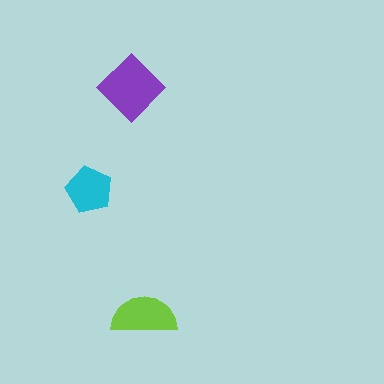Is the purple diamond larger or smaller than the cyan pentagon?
Larger.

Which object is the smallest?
The cyan pentagon.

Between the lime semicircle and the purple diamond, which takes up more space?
The purple diamond.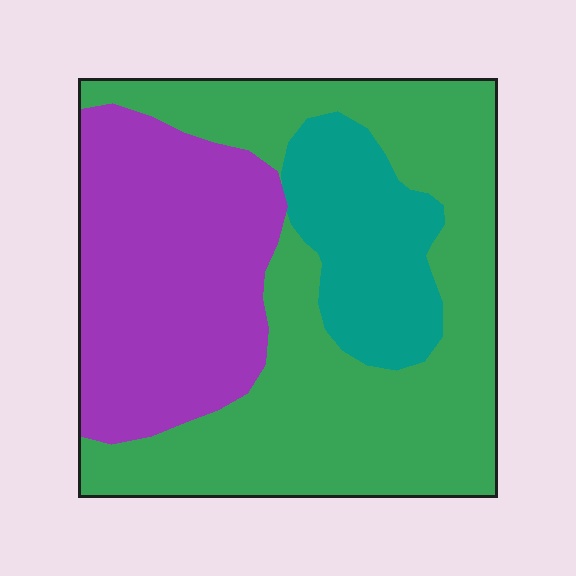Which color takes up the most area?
Green, at roughly 50%.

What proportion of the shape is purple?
Purple takes up between a sixth and a third of the shape.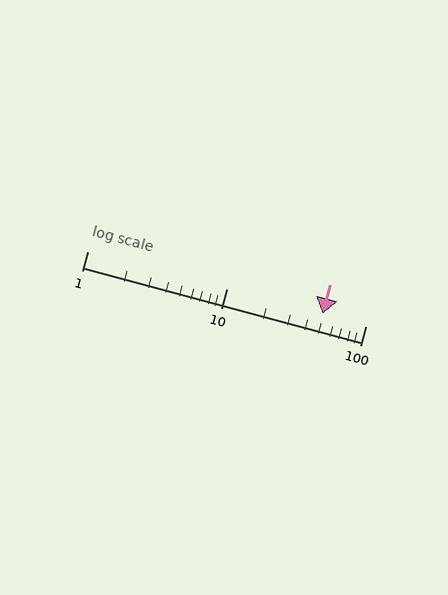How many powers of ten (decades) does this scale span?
The scale spans 2 decades, from 1 to 100.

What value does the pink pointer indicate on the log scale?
The pointer indicates approximately 49.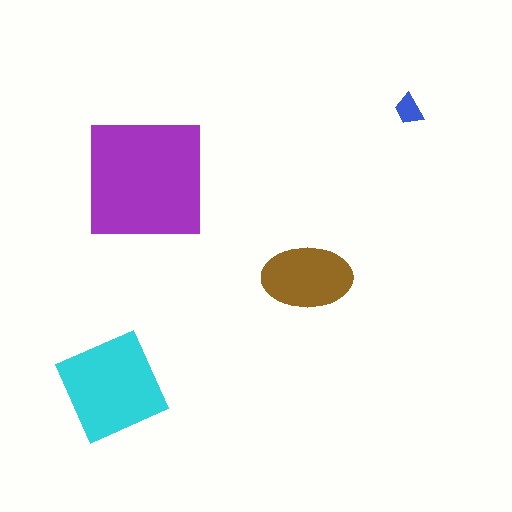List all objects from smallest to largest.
The blue trapezoid, the brown ellipse, the cyan diamond, the purple square.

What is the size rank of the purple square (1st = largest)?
1st.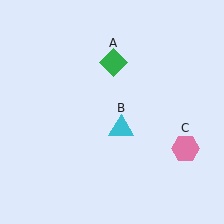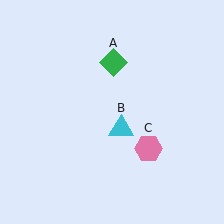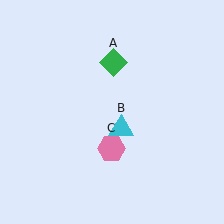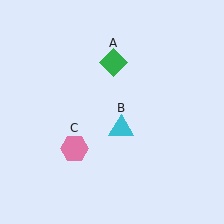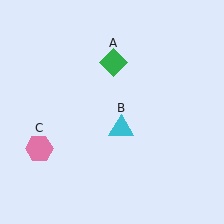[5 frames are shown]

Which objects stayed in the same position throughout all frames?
Green diamond (object A) and cyan triangle (object B) remained stationary.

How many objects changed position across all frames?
1 object changed position: pink hexagon (object C).